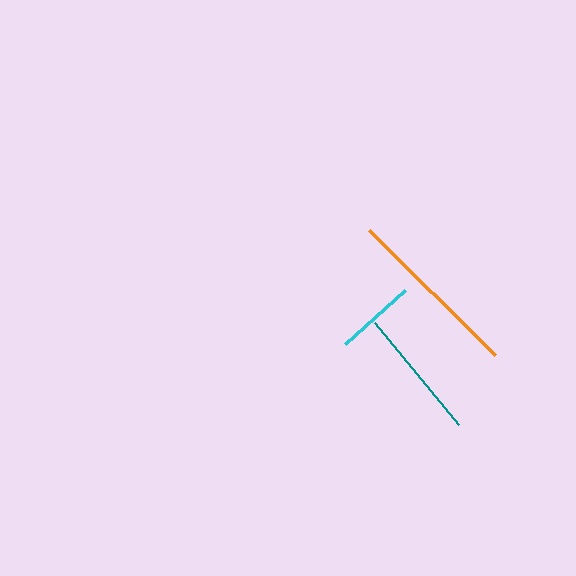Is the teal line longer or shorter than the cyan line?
The teal line is longer than the cyan line.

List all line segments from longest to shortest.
From longest to shortest: orange, teal, cyan.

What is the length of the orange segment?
The orange segment is approximately 176 pixels long.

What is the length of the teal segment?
The teal segment is approximately 132 pixels long.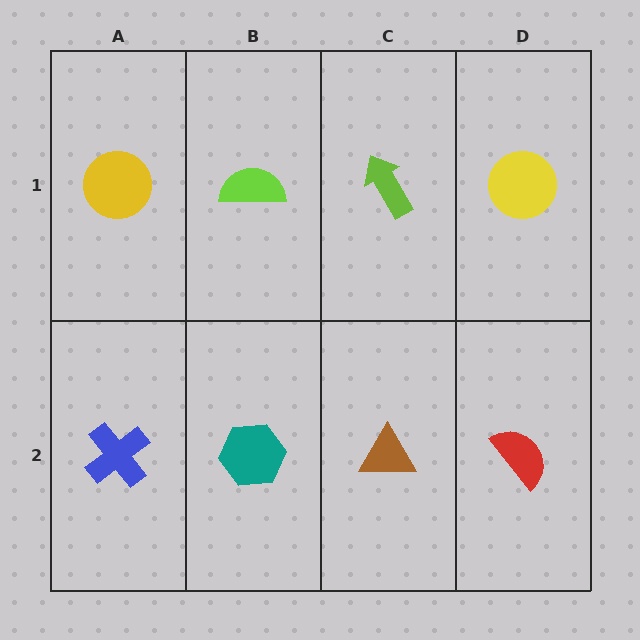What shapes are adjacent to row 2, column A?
A yellow circle (row 1, column A), a teal hexagon (row 2, column B).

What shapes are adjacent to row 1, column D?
A red semicircle (row 2, column D), a lime arrow (row 1, column C).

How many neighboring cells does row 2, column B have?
3.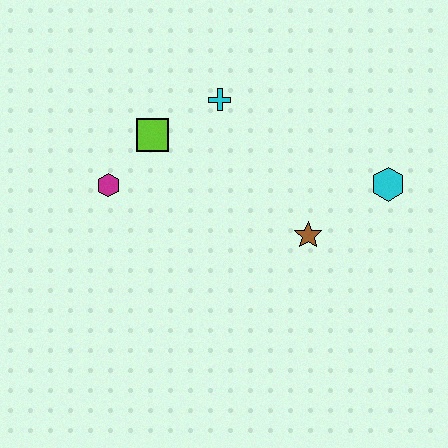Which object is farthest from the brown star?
The magenta hexagon is farthest from the brown star.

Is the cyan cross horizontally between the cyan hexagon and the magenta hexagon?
Yes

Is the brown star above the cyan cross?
No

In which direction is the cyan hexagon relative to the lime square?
The cyan hexagon is to the right of the lime square.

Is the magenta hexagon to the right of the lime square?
No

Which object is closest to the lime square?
The magenta hexagon is closest to the lime square.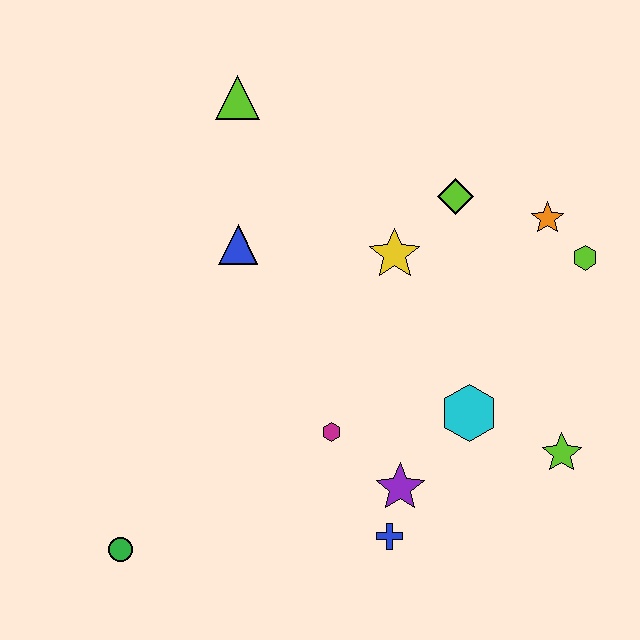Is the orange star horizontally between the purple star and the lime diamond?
No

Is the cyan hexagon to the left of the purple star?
No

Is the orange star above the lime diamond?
No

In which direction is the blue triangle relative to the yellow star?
The blue triangle is to the left of the yellow star.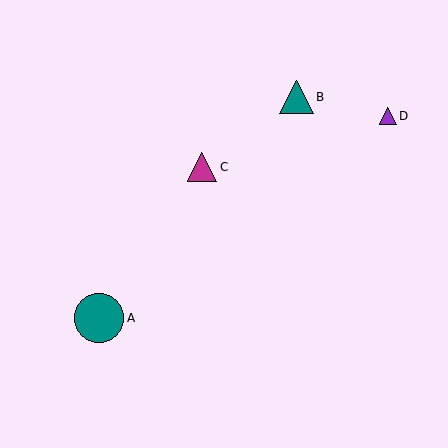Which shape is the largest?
The teal circle (labeled A) is the largest.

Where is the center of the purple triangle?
The center of the purple triangle is at (388, 116).